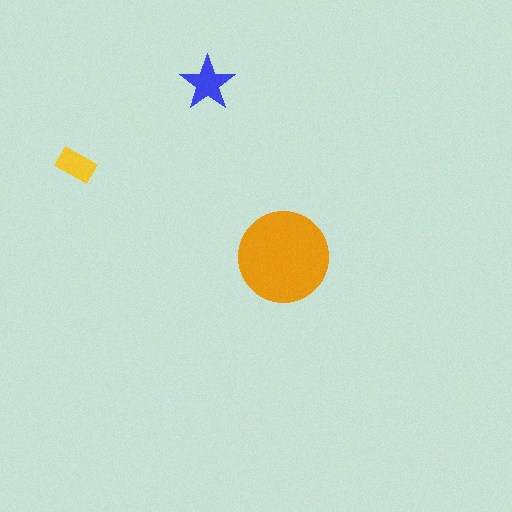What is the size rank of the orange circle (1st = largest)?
1st.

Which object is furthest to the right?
The orange circle is rightmost.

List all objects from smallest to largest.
The yellow rectangle, the blue star, the orange circle.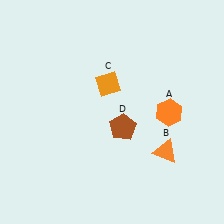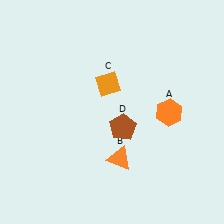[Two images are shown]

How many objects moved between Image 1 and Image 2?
1 object moved between the two images.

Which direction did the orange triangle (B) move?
The orange triangle (B) moved left.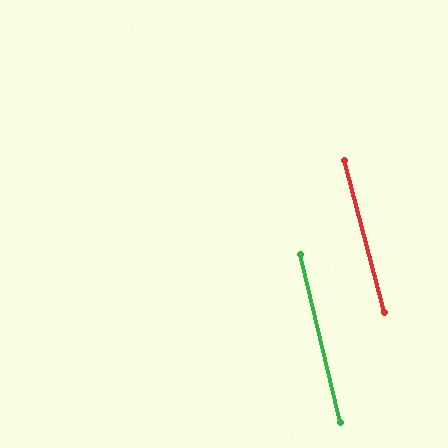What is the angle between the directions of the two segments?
Approximately 1 degree.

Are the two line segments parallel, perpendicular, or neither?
Parallel — their directions differ by only 1.3°.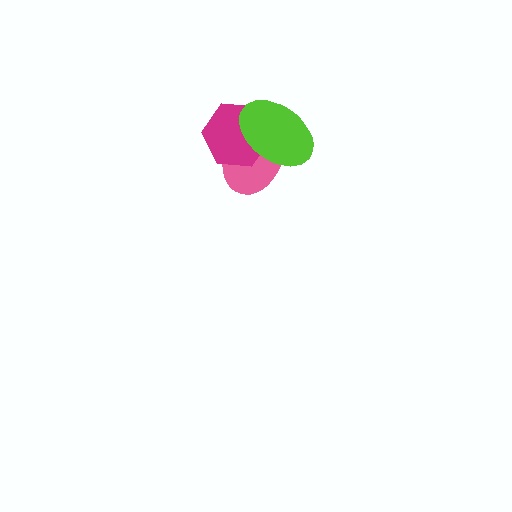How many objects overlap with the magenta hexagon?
2 objects overlap with the magenta hexagon.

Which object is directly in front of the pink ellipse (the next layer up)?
The magenta hexagon is directly in front of the pink ellipse.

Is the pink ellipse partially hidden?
Yes, it is partially covered by another shape.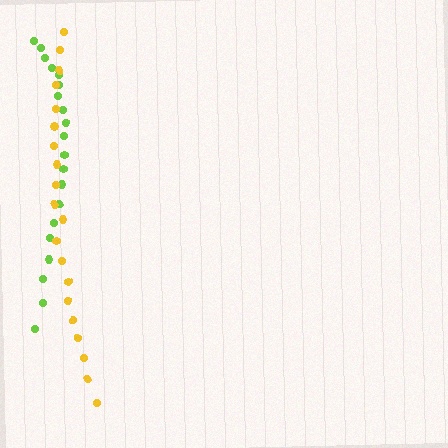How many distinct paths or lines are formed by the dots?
There are 2 distinct paths.